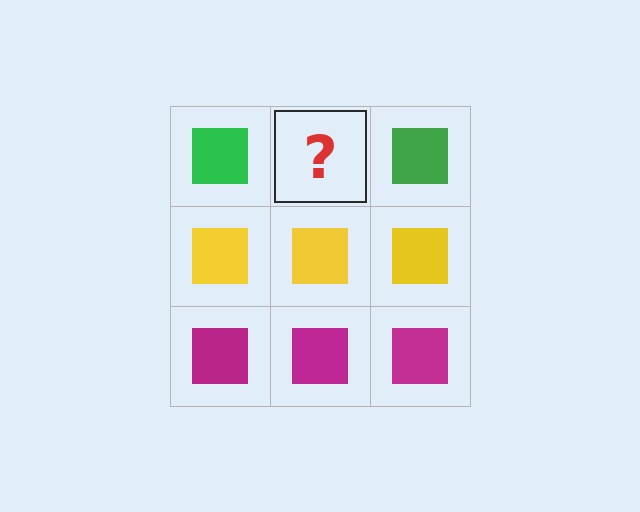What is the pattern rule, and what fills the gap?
The rule is that each row has a consistent color. The gap should be filled with a green square.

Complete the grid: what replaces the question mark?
The question mark should be replaced with a green square.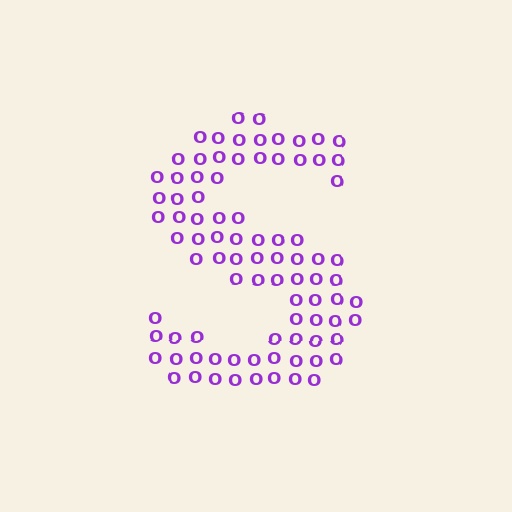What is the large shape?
The large shape is the letter S.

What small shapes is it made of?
It is made of small letter O's.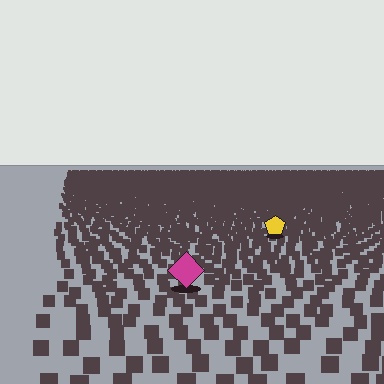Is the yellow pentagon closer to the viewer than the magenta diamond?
No. The magenta diamond is closer — you can tell from the texture gradient: the ground texture is coarser near it.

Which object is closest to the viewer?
The magenta diamond is closest. The texture marks near it are larger and more spread out.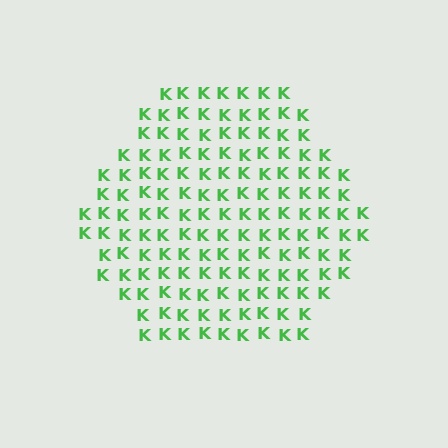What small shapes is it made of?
It is made of small letter K's.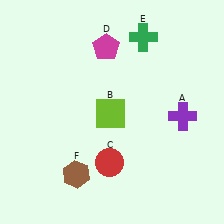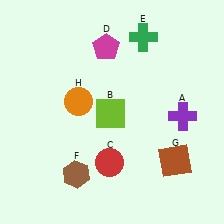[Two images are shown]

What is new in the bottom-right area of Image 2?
A brown square (G) was added in the bottom-right area of Image 2.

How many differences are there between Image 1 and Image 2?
There are 2 differences between the two images.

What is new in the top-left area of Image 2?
An orange circle (H) was added in the top-left area of Image 2.